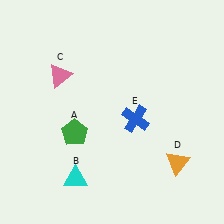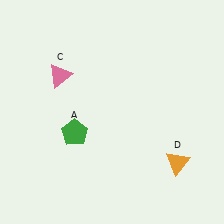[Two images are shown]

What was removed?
The cyan triangle (B), the blue cross (E) were removed in Image 2.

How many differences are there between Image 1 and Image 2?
There are 2 differences between the two images.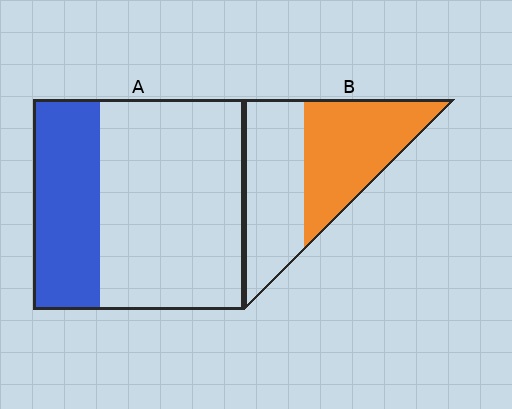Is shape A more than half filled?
No.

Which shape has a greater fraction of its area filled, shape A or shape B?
Shape B.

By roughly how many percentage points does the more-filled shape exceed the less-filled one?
By roughly 20 percentage points (B over A).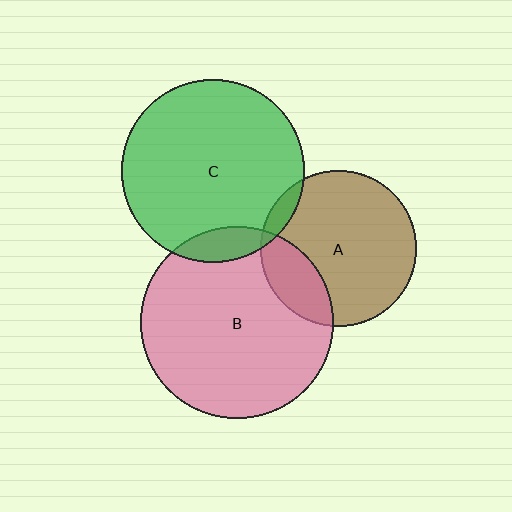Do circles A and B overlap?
Yes.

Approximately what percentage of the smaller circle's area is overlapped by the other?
Approximately 20%.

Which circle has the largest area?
Circle B (pink).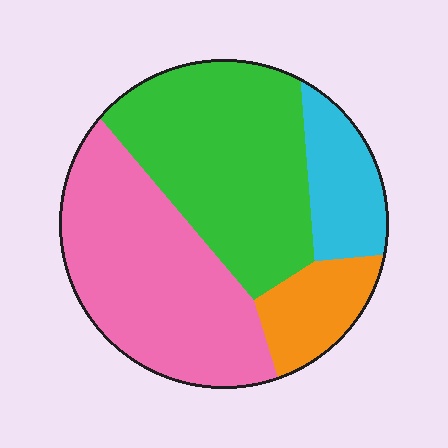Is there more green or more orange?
Green.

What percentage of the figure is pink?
Pink takes up about three eighths (3/8) of the figure.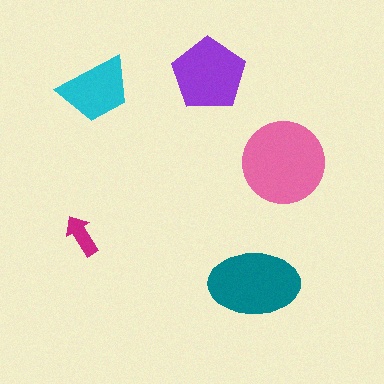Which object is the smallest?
The magenta arrow.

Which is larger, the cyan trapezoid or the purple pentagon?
The purple pentagon.